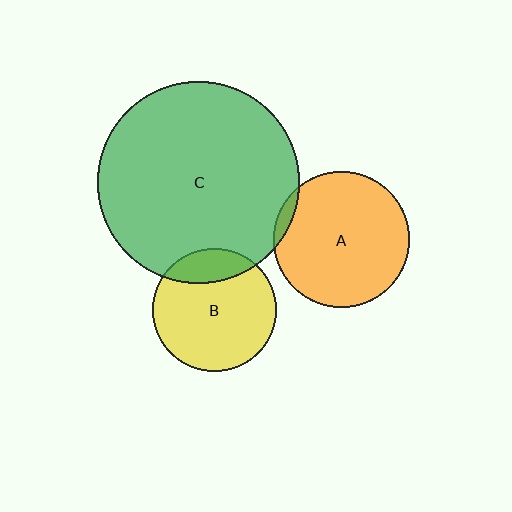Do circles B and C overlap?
Yes.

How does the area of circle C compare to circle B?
Approximately 2.7 times.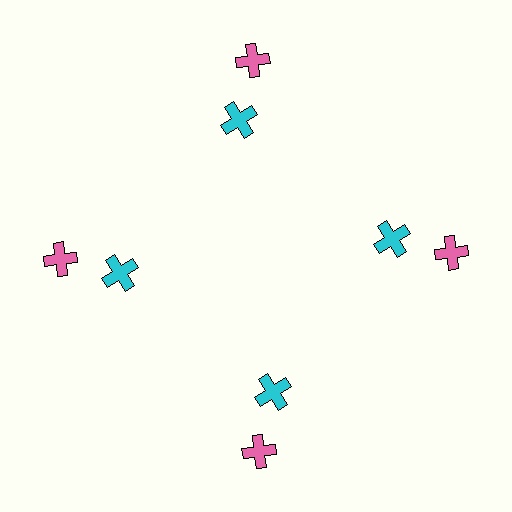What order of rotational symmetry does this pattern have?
This pattern has 4-fold rotational symmetry.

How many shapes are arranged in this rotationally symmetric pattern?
There are 8 shapes, arranged in 4 groups of 2.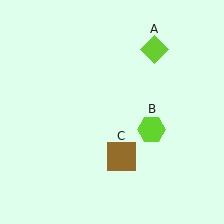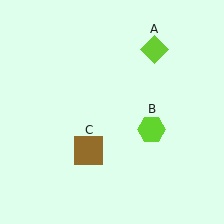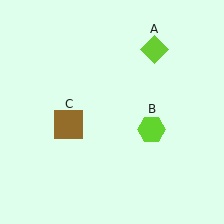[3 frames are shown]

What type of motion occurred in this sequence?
The brown square (object C) rotated clockwise around the center of the scene.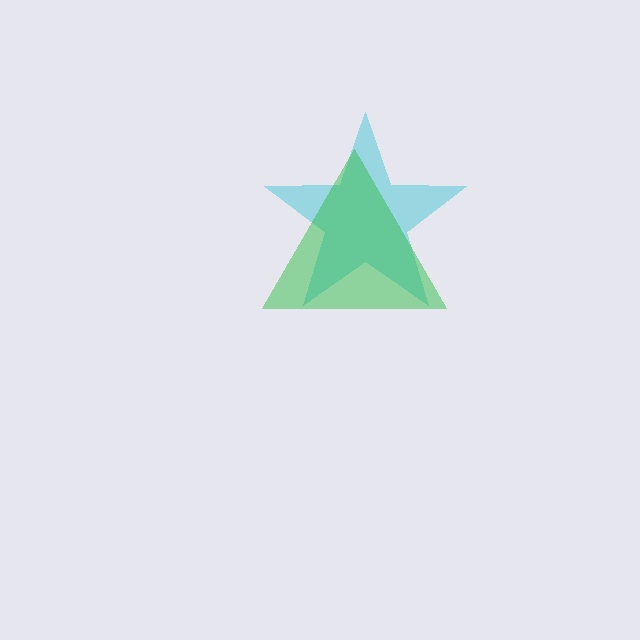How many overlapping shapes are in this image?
There are 2 overlapping shapes in the image.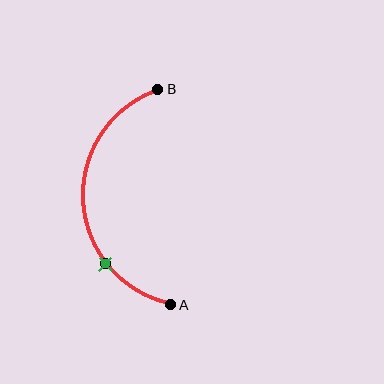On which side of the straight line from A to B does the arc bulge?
The arc bulges to the left of the straight line connecting A and B.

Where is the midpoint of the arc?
The arc midpoint is the point on the curve farthest from the straight line joining A and B. It sits to the left of that line.